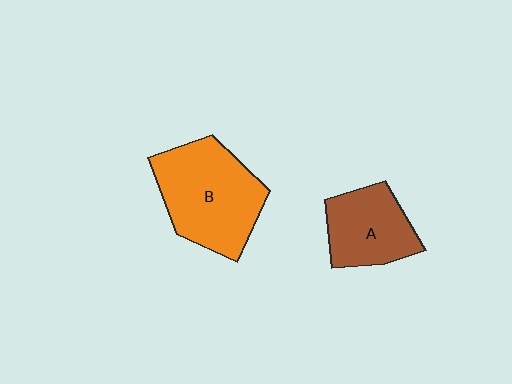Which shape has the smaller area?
Shape A (brown).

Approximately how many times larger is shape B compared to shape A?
Approximately 1.5 times.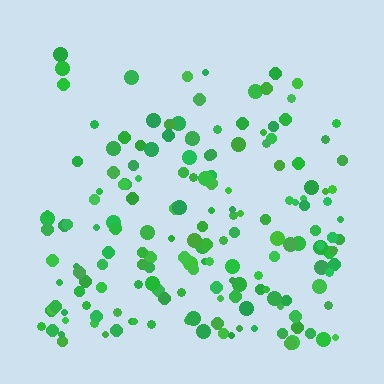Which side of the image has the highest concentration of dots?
The bottom.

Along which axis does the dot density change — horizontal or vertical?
Vertical.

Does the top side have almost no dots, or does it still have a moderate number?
Still a moderate number, just noticeably fewer than the bottom.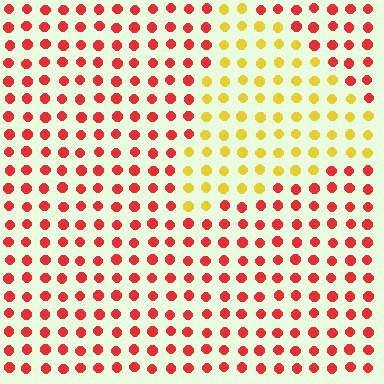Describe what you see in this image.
The image is filled with small red elements in a uniform arrangement. A triangle-shaped region is visible where the elements are tinted to a slightly different hue, forming a subtle color boundary.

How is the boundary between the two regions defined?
The boundary is defined purely by a slight shift in hue (about 55 degrees). Spacing, size, and orientation are identical on both sides.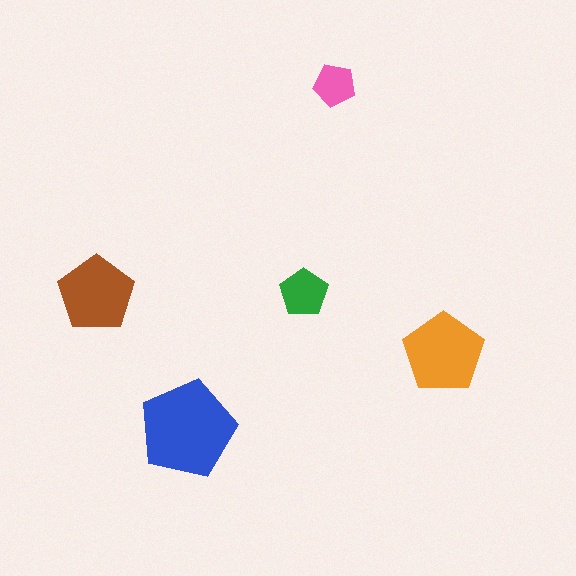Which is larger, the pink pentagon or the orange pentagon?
The orange one.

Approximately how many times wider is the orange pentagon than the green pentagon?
About 1.5 times wider.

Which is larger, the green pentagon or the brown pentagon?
The brown one.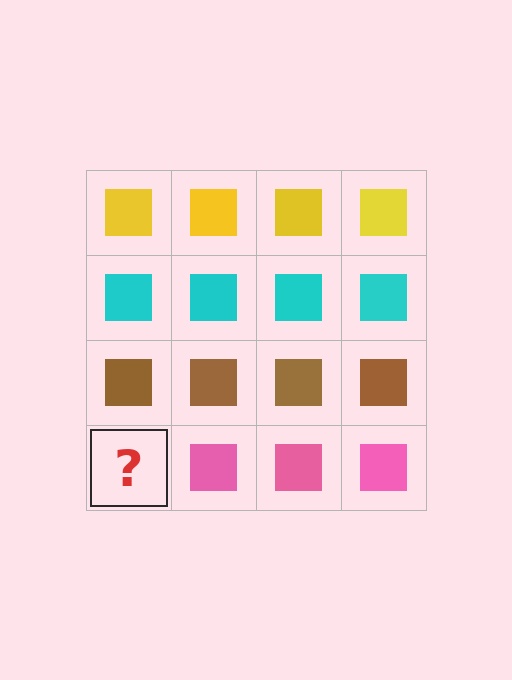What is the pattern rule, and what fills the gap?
The rule is that each row has a consistent color. The gap should be filled with a pink square.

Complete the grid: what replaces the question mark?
The question mark should be replaced with a pink square.